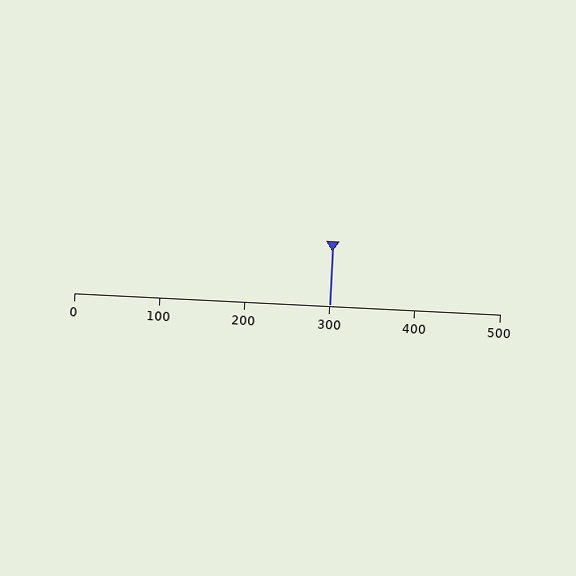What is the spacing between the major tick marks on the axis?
The major ticks are spaced 100 apart.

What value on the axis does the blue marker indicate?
The marker indicates approximately 300.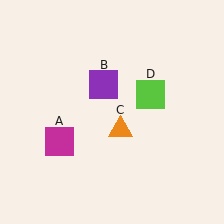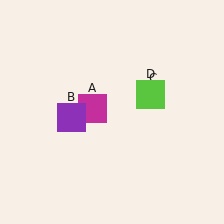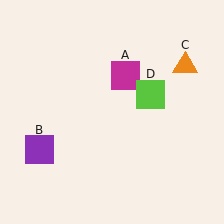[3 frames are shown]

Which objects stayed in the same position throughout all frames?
Lime square (object D) remained stationary.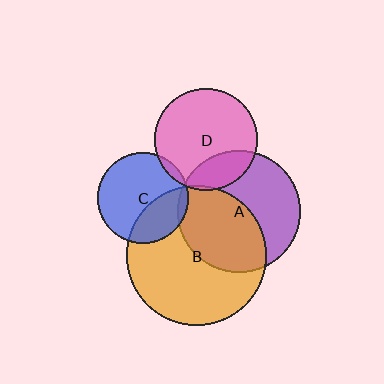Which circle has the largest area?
Circle B (orange).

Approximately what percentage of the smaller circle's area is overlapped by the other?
Approximately 25%.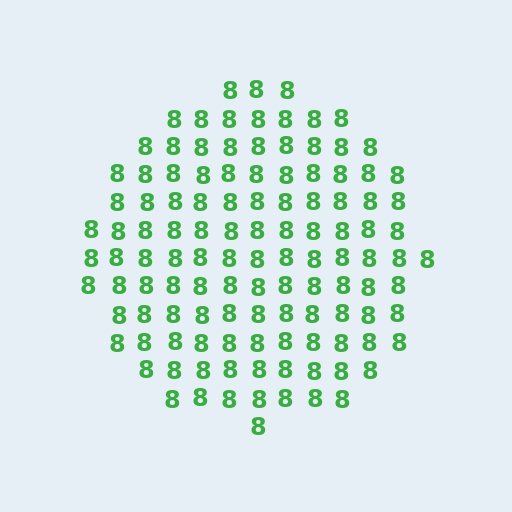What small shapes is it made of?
It is made of small digit 8's.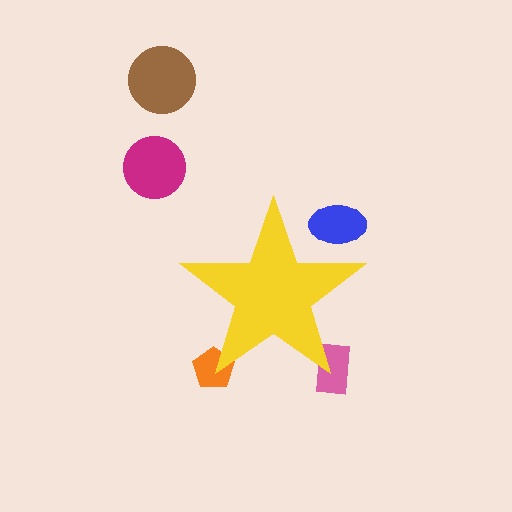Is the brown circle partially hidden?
No, the brown circle is fully visible.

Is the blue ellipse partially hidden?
Yes, the blue ellipse is partially hidden behind the yellow star.